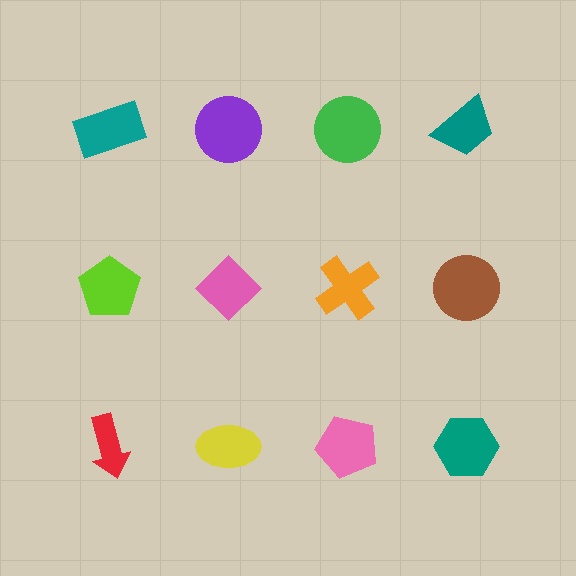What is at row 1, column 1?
A teal rectangle.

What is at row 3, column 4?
A teal hexagon.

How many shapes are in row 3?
4 shapes.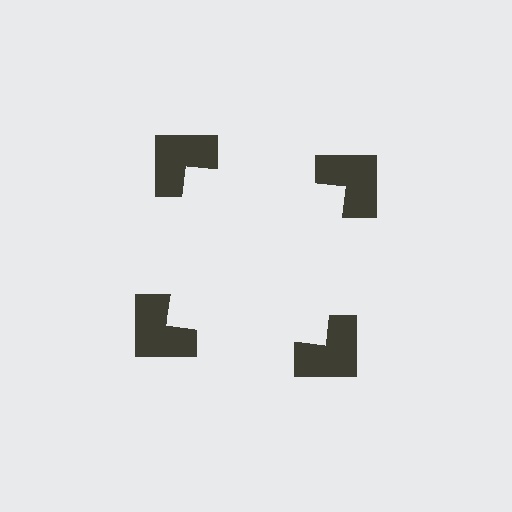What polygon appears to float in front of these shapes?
An illusory square — its edges are inferred from the aligned wedge cuts in the notched squares, not physically drawn.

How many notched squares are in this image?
There are 4 — one at each vertex of the illusory square.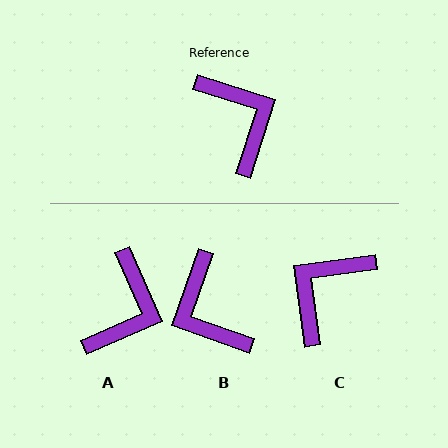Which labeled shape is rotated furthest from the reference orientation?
B, about 178 degrees away.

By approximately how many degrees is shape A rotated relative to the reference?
Approximately 49 degrees clockwise.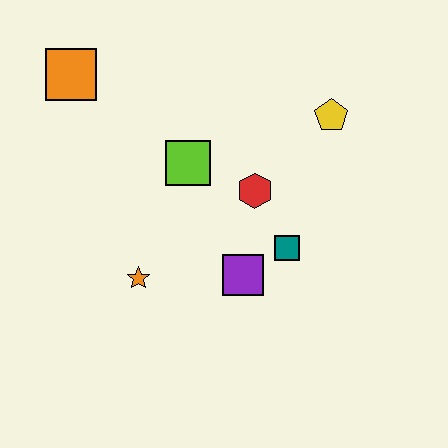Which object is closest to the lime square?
The red hexagon is closest to the lime square.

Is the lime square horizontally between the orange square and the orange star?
No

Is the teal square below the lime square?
Yes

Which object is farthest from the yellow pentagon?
The orange square is farthest from the yellow pentagon.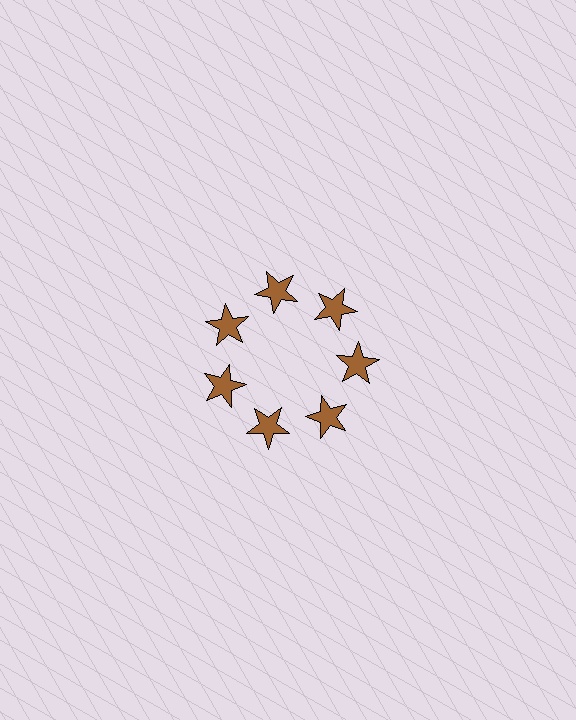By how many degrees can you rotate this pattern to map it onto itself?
The pattern maps onto itself every 51 degrees of rotation.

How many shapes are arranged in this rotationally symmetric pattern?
There are 7 shapes, arranged in 7 groups of 1.